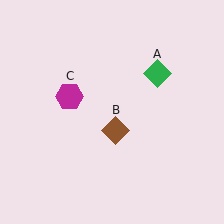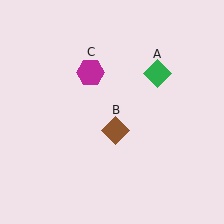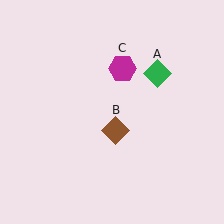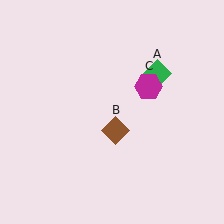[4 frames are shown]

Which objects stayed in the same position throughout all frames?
Green diamond (object A) and brown diamond (object B) remained stationary.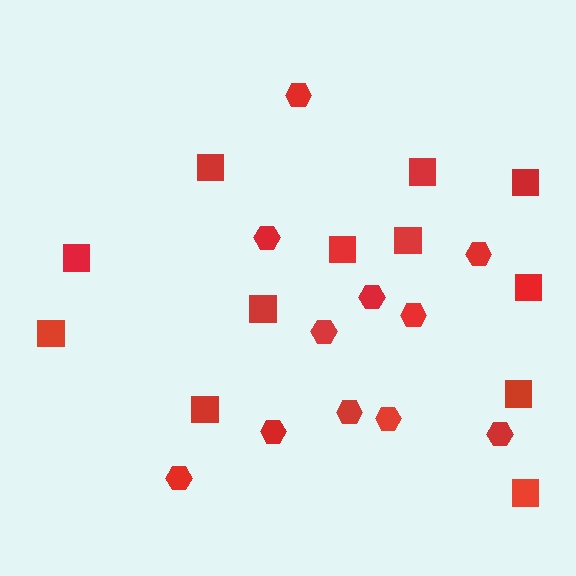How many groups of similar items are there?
There are 2 groups: one group of squares (12) and one group of hexagons (11).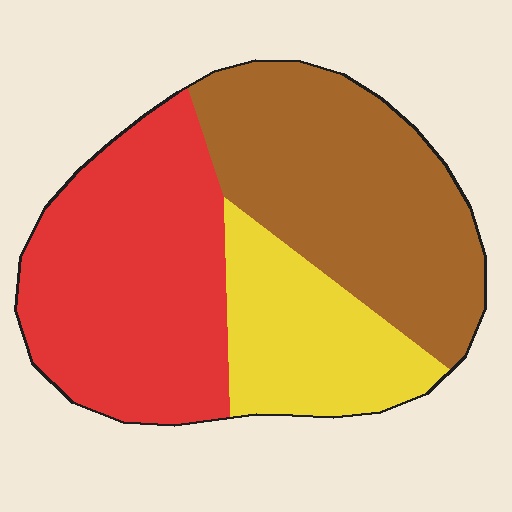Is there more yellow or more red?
Red.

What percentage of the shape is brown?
Brown covers 39% of the shape.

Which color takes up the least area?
Yellow, at roughly 20%.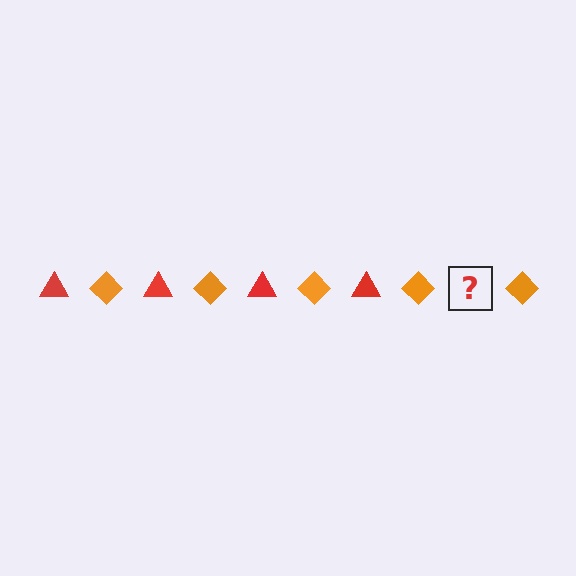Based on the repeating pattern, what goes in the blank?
The blank should be a red triangle.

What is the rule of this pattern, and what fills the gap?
The rule is that the pattern alternates between red triangle and orange diamond. The gap should be filled with a red triangle.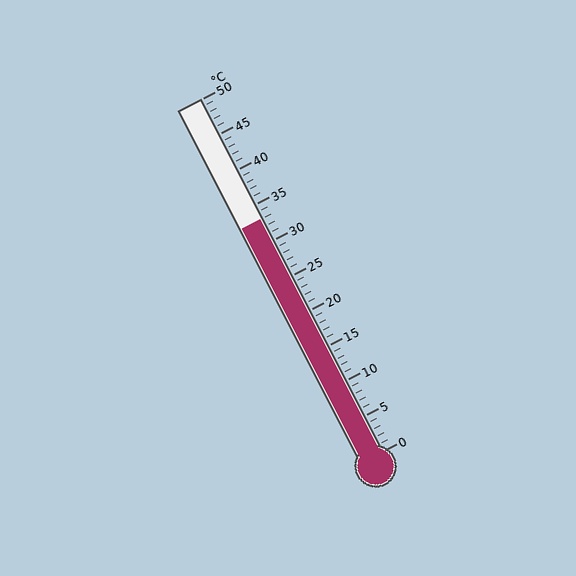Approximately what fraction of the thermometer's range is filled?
The thermometer is filled to approximately 65% of its range.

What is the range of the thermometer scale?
The thermometer scale ranges from 0°C to 50°C.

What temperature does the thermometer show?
The thermometer shows approximately 33°C.